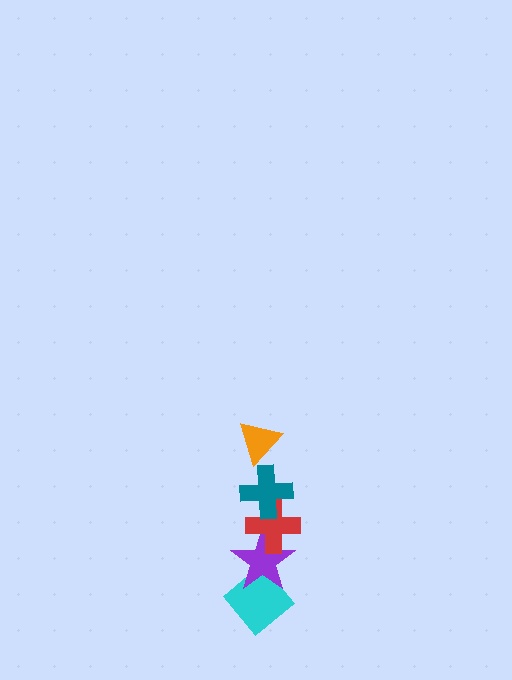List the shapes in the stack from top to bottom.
From top to bottom: the orange triangle, the teal cross, the red cross, the purple star, the cyan diamond.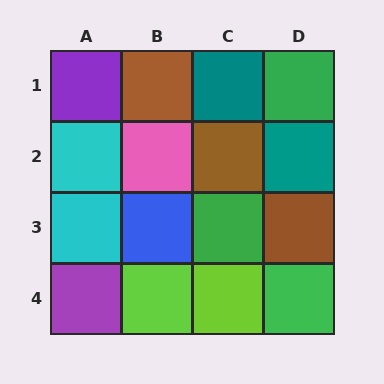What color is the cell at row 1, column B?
Brown.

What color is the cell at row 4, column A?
Purple.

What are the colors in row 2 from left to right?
Cyan, pink, brown, teal.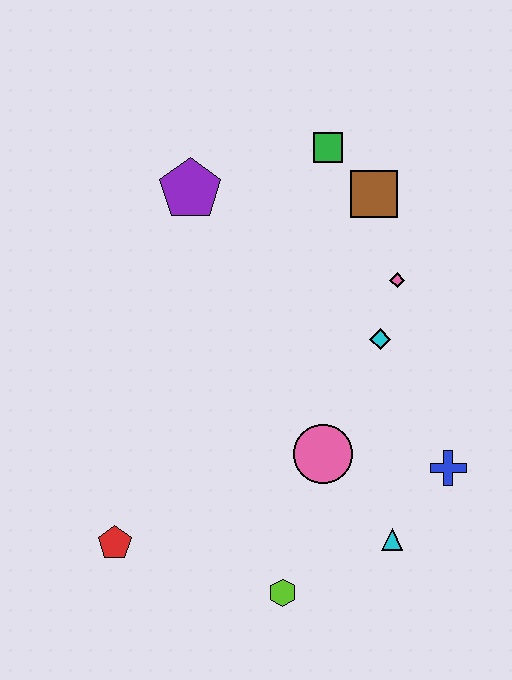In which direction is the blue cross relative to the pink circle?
The blue cross is to the right of the pink circle.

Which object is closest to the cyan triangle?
The blue cross is closest to the cyan triangle.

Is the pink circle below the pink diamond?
Yes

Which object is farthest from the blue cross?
The purple pentagon is farthest from the blue cross.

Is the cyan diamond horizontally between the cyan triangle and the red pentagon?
Yes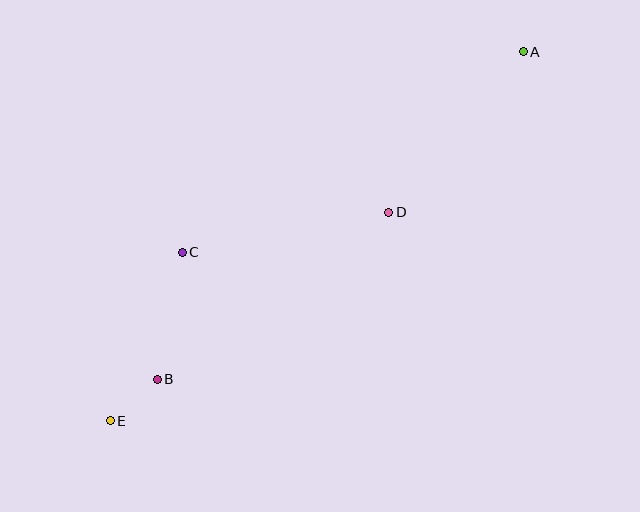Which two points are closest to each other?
Points B and E are closest to each other.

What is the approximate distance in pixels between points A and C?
The distance between A and C is approximately 396 pixels.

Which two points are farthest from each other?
Points A and E are farthest from each other.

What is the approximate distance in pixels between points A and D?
The distance between A and D is approximately 210 pixels.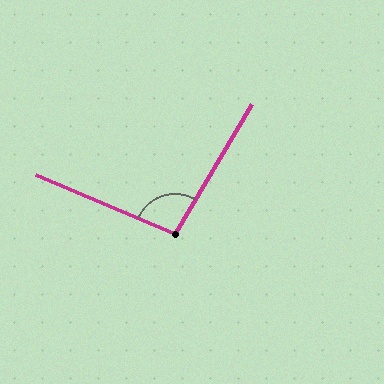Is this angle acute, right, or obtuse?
It is obtuse.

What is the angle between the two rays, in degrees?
Approximately 98 degrees.